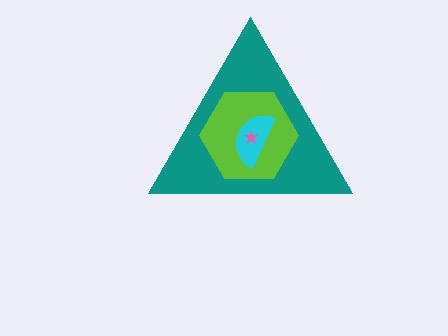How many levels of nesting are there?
4.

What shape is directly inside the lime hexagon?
The cyan semicircle.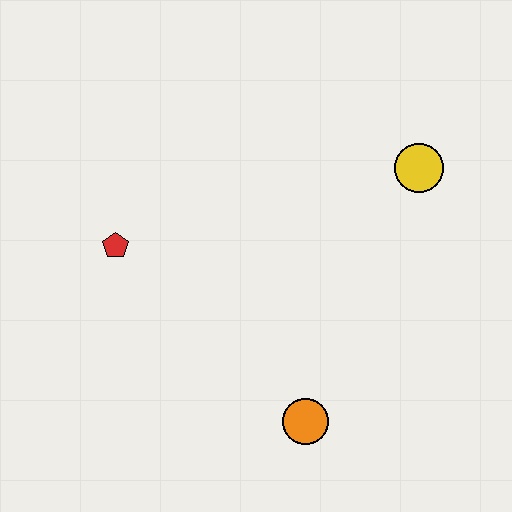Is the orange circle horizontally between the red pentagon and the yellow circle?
Yes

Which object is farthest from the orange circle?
The yellow circle is farthest from the orange circle.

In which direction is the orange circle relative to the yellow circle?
The orange circle is below the yellow circle.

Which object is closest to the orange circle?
The red pentagon is closest to the orange circle.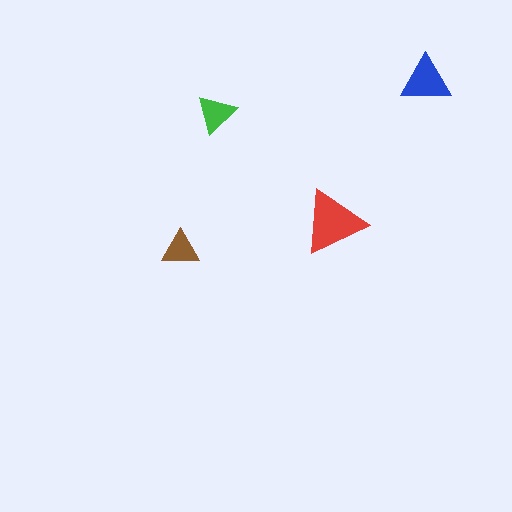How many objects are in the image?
There are 4 objects in the image.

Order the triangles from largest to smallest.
the red one, the blue one, the green one, the brown one.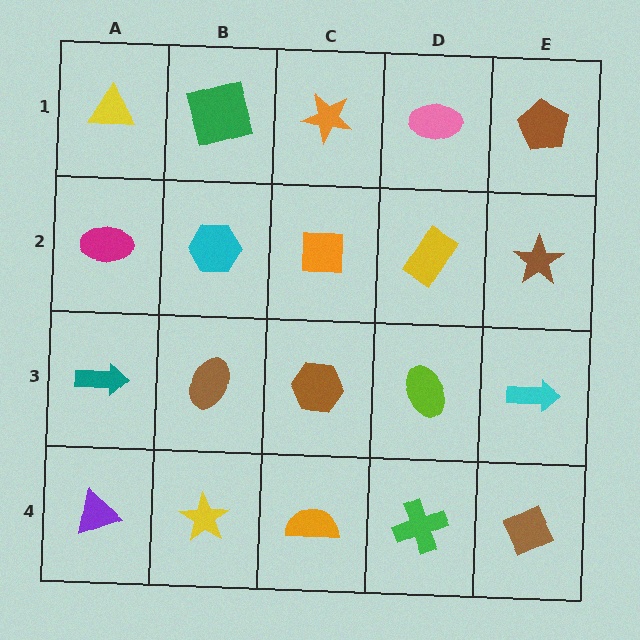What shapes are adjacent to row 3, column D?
A yellow rectangle (row 2, column D), a green cross (row 4, column D), a brown hexagon (row 3, column C), a cyan arrow (row 3, column E).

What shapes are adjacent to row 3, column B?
A cyan hexagon (row 2, column B), a yellow star (row 4, column B), a teal arrow (row 3, column A), a brown hexagon (row 3, column C).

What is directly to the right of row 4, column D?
A brown diamond.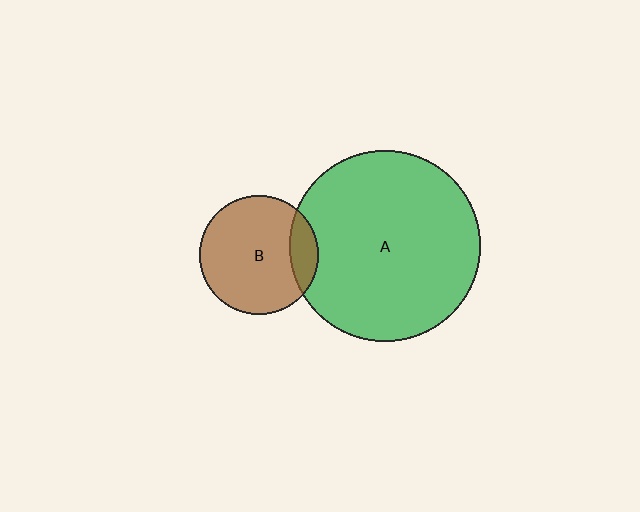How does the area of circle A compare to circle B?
Approximately 2.6 times.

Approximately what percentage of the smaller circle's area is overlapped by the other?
Approximately 15%.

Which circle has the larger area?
Circle A (green).